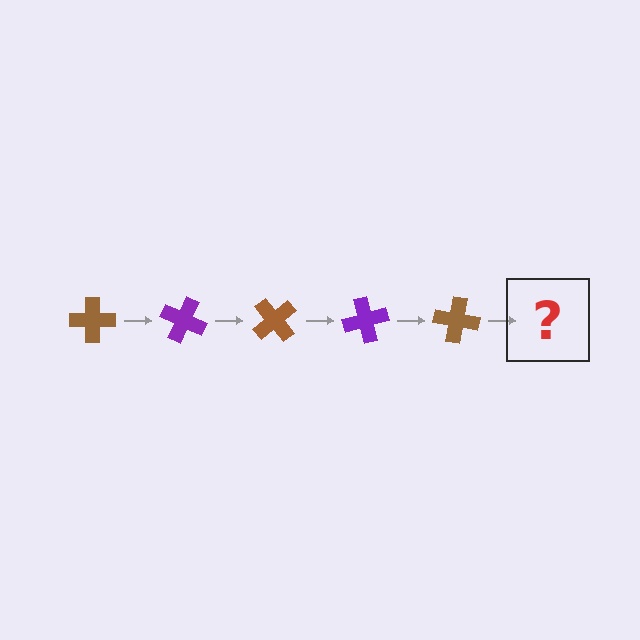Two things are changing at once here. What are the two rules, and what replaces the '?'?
The two rules are that it rotates 25 degrees each step and the color cycles through brown and purple. The '?' should be a purple cross, rotated 125 degrees from the start.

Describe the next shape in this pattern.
It should be a purple cross, rotated 125 degrees from the start.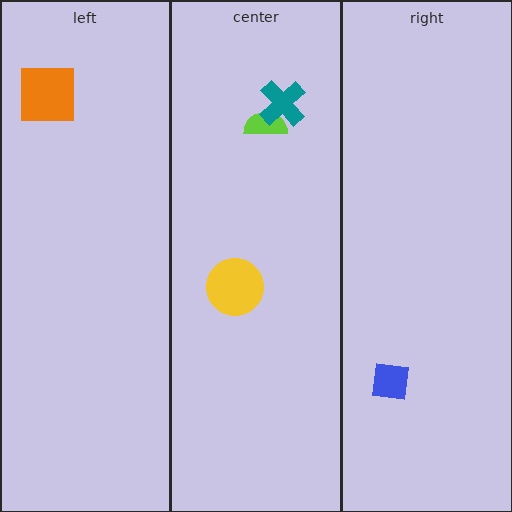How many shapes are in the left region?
1.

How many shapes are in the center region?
3.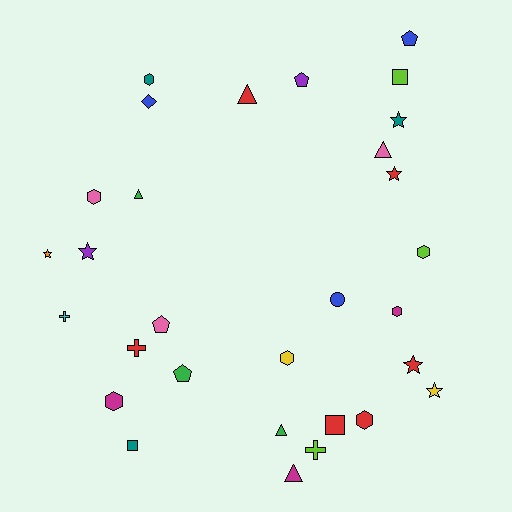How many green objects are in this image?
There are 3 green objects.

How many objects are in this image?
There are 30 objects.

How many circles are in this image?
There is 1 circle.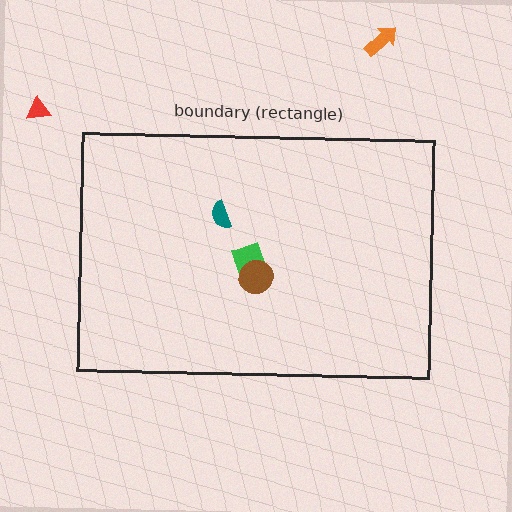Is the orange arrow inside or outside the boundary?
Outside.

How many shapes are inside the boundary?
3 inside, 2 outside.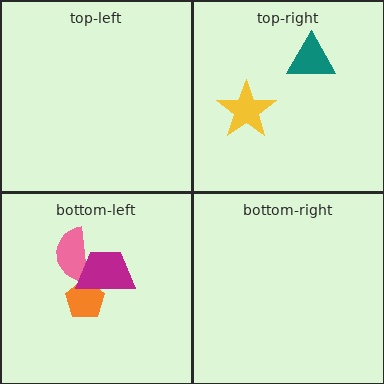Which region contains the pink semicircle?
The bottom-left region.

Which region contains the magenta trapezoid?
The bottom-left region.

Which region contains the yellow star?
The top-right region.